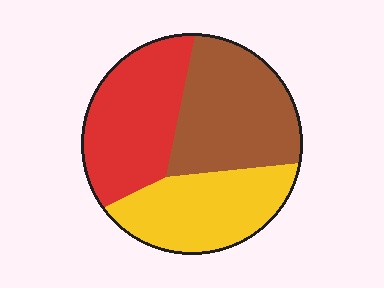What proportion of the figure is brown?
Brown takes up about three eighths (3/8) of the figure.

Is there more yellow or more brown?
Brown.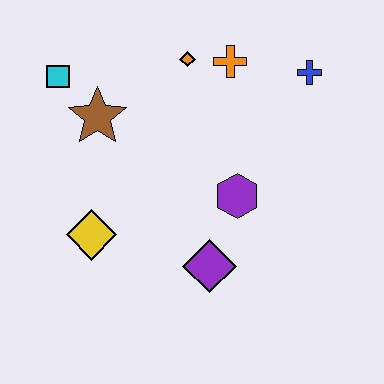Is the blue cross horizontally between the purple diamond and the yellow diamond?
No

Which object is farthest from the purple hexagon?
The cyan square is farthest from the purple hexagon.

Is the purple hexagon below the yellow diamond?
No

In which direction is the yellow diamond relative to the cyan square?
The yellow diamond is below the cyan square.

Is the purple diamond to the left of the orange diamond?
No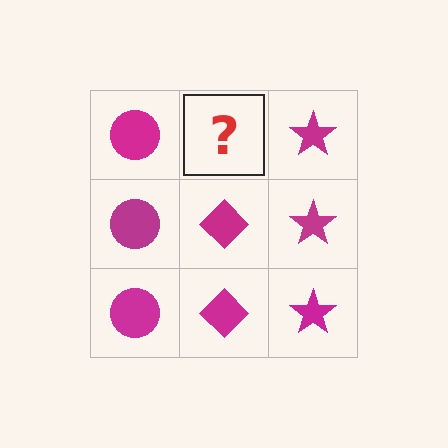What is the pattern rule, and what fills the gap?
The rule is that each column has a consistent shape. The gap should be filled with a magenta diamond.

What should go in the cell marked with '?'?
The missing cell should contain a magenta diamond.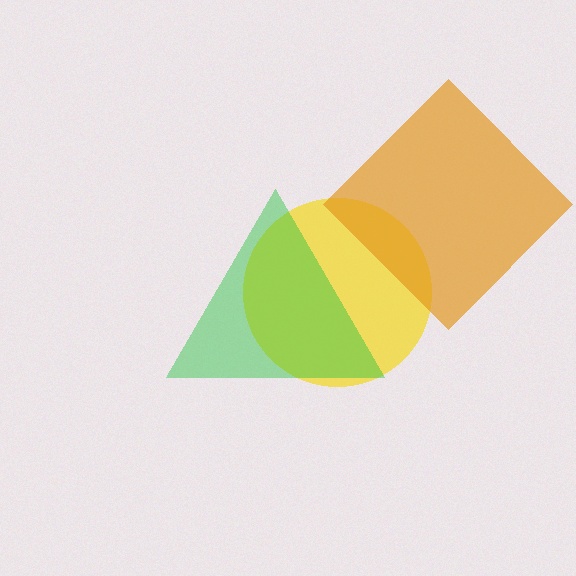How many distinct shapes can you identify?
There are 3 distinct shapes: a yellow circle, a green triangle, an orange diamond.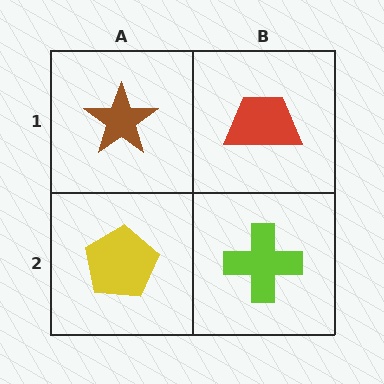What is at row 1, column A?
A brown star.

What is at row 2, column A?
A yellow pentagon.